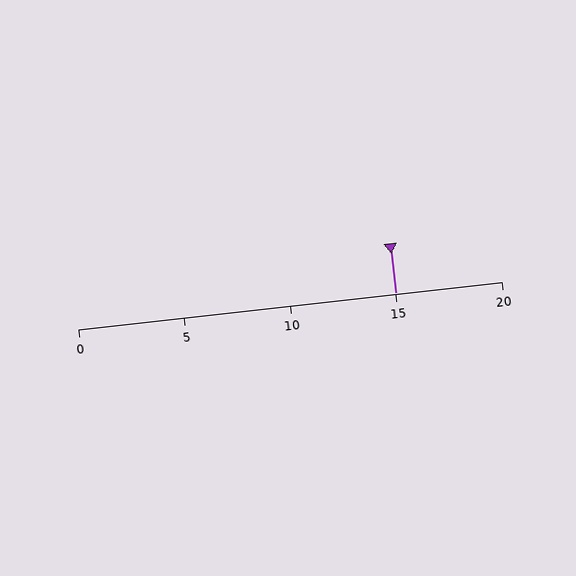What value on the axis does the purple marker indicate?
The marker indicates approximately 15.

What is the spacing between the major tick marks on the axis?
The major ticks are spaced 5 apart.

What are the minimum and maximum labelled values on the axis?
The axis runs from 0 to 20.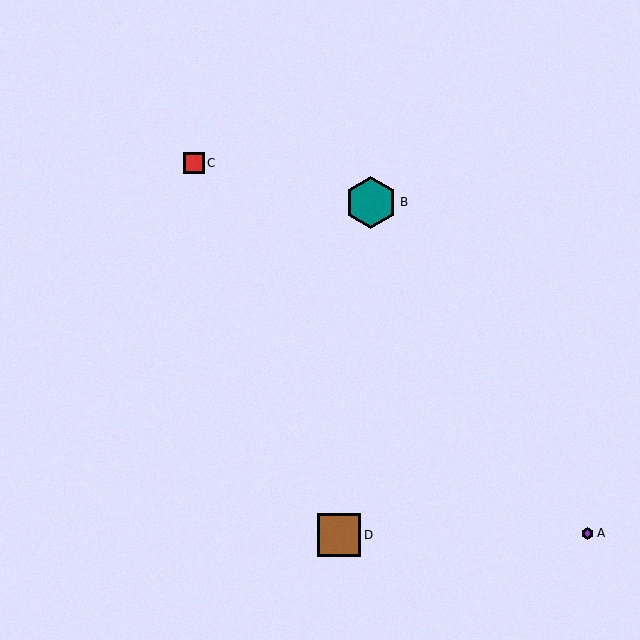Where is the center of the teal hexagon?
The center of the teal hexagon is at (371, 202).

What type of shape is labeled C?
Shape C is a red square.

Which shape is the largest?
The teal hexagon (labeled B) is the largest.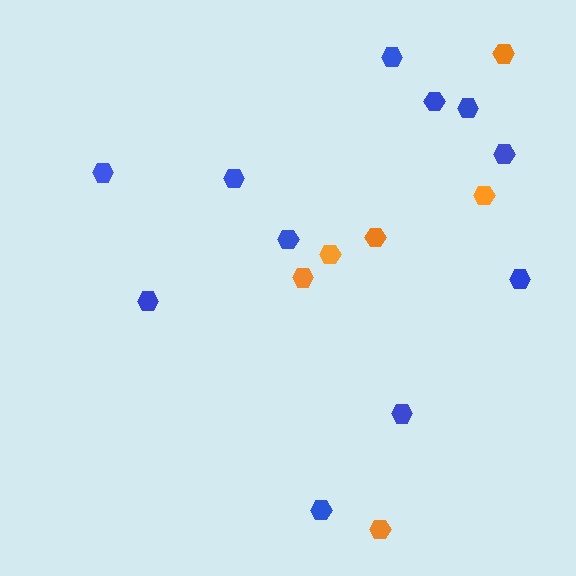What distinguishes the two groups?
There are 2 groups: one group of orange hexagons (6) and one group of blue hexagons (11).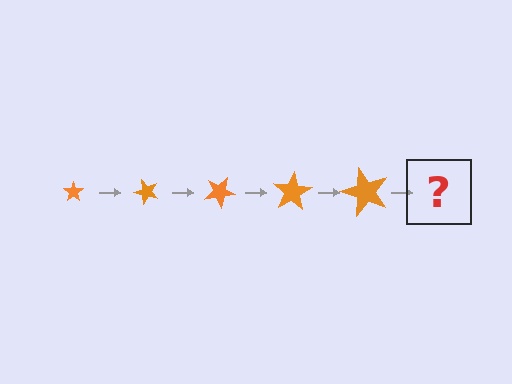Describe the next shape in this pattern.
It should be a star, larger than the previous one and rotated 250 degrees from the start.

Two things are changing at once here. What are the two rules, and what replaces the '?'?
The two rules are that the star grows larger each step and it rotates 50 degrees each step. The '?' should be a star, larger than the previous one and rotated 250 degrees from the start.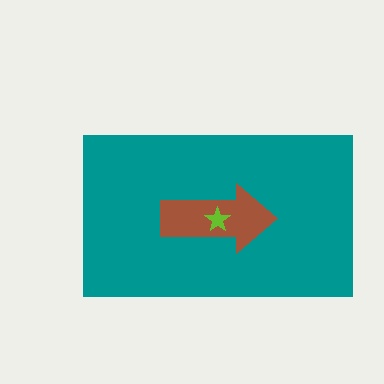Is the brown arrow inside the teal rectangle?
Yes.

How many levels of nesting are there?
3.